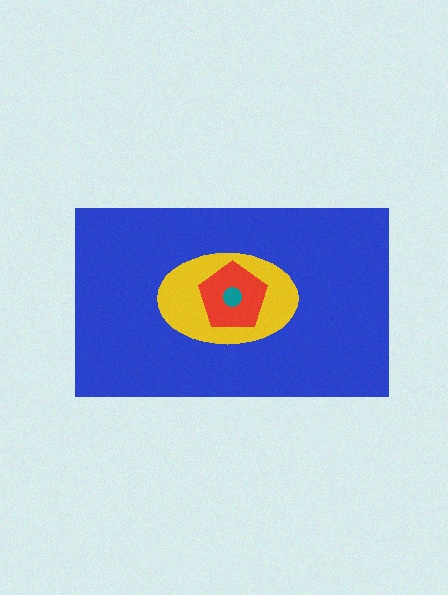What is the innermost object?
The teal circle.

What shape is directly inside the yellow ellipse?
The red pentagon.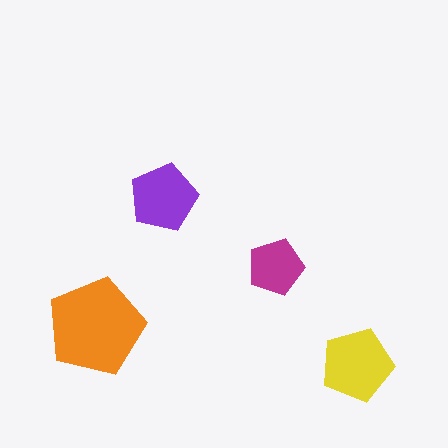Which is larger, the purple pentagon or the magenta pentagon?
The purple one.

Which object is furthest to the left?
The orange pentagon is leftmost.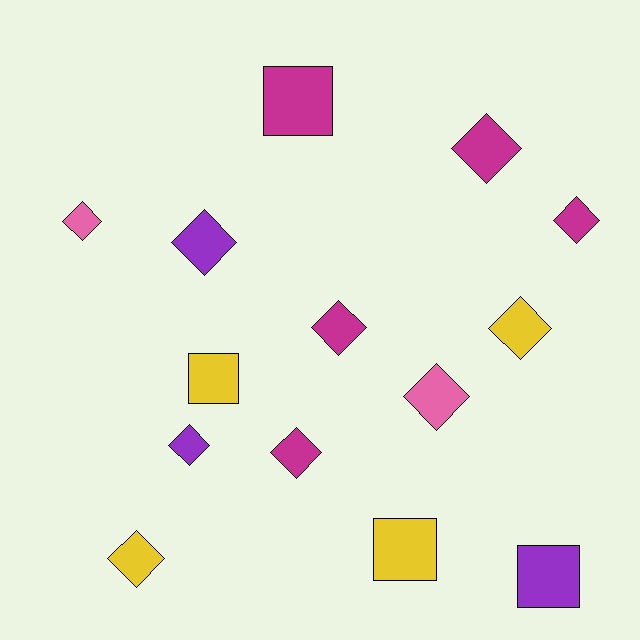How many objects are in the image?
There are 14 objects.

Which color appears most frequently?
Magenta, with 5 objects.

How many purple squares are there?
There is 1 purple square.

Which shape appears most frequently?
Diamond, with 10 objects.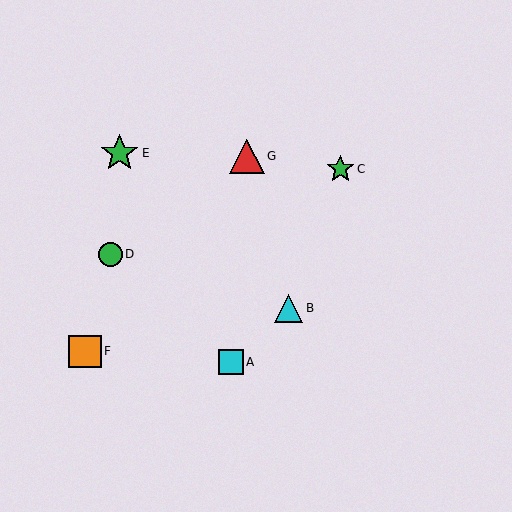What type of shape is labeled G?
Shape G is a red triangle.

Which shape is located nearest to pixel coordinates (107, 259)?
The green circle (labeled D) at (110, 254) is nearest to that location.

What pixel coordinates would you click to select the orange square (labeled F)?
Click at (85, 351) to select the orange square F.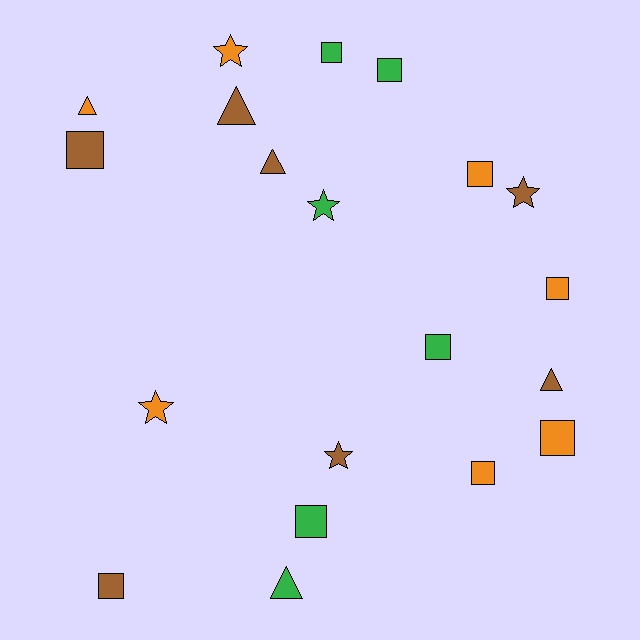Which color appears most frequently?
Orange, with 7 objects.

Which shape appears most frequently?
Square, with 10 objects.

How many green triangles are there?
There is 1 green triangle.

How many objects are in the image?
There are 20 objects.